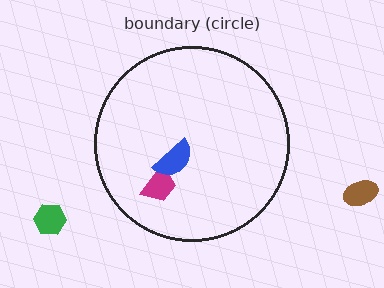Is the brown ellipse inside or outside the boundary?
Outside.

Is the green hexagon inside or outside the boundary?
Outside.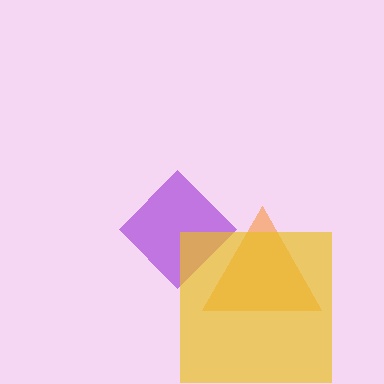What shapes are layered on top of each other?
The layered shapes are: a purple diamond, an orange triangle, a yellow square.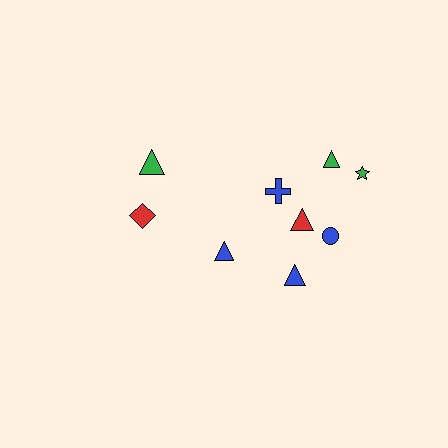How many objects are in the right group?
There are 6 objects.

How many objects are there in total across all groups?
There are 9 objects.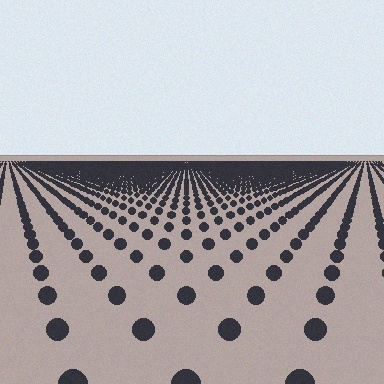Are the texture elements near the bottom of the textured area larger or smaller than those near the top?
Larger. Near the bottom, elements are closer to the viewer and appear at a bigger on-screen size.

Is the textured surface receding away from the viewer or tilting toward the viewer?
The surface is receding away from the viewer. Texture elements get smaller and denser toward the top.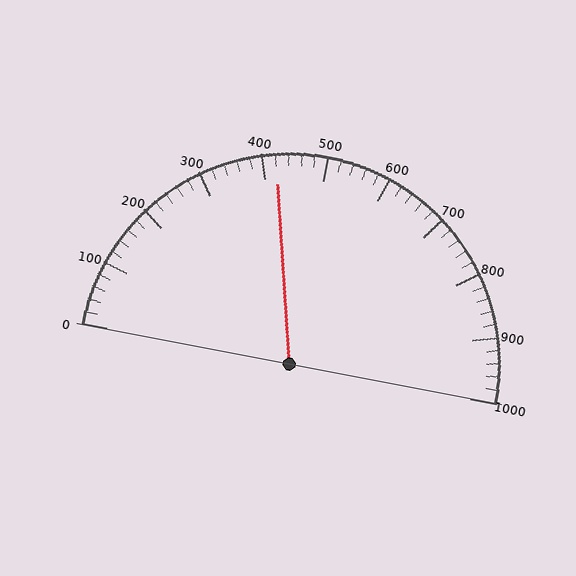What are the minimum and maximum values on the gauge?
The gauge ranges from 0 to 1000.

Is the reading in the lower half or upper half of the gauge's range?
The reading is in the lower half of the range (0 to 1000).